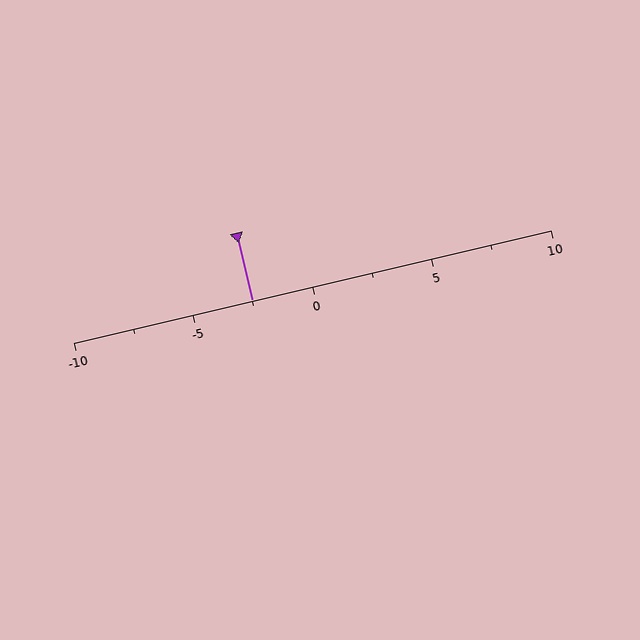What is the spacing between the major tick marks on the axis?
The major ticks are spaced 5 apart.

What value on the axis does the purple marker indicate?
The marker indicates approximately -2.5.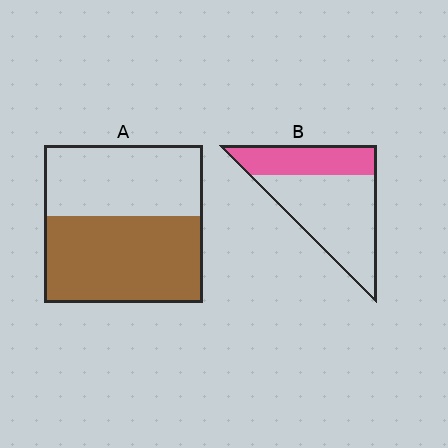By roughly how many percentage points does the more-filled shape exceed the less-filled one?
By roughly 20 percentage points (A over B).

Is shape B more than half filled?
No.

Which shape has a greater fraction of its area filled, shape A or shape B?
Shape A.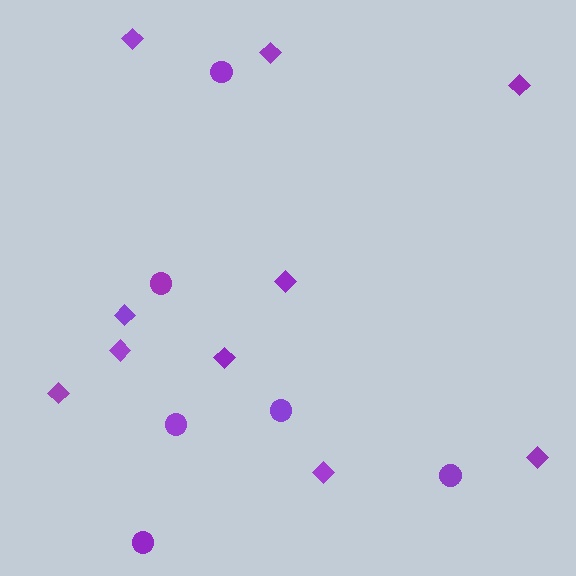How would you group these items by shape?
There are 2 groups: one group of diamonds (10) and one group of circles (6).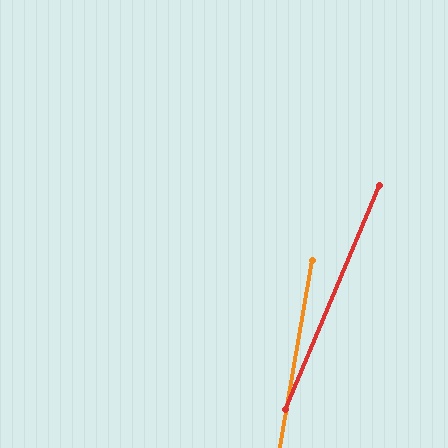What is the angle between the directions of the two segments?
Approximately 13 degrees.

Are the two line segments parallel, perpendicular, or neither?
Neither parallel nor perpendicular — they differ by about 13°.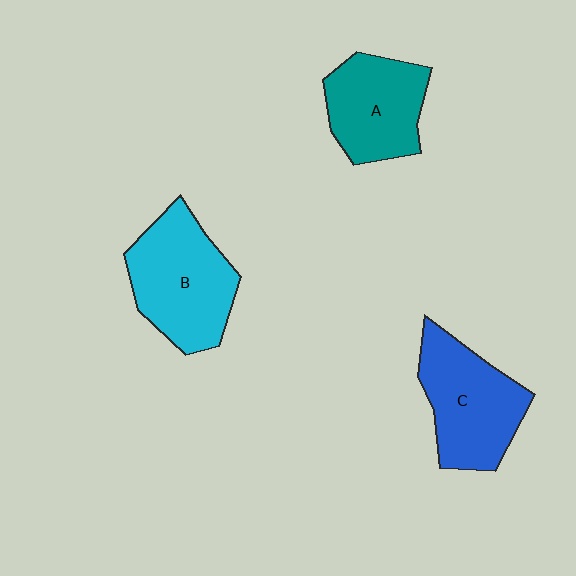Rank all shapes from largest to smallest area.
From largest to smallest: B (cyan), C (blue), A (teal).